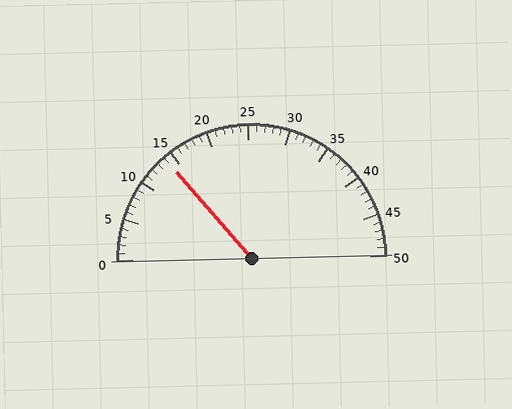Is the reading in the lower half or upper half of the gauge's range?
The reading is in the lower half of the range (0 to 50).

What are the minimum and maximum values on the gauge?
The gauge ranges from 0 to 50.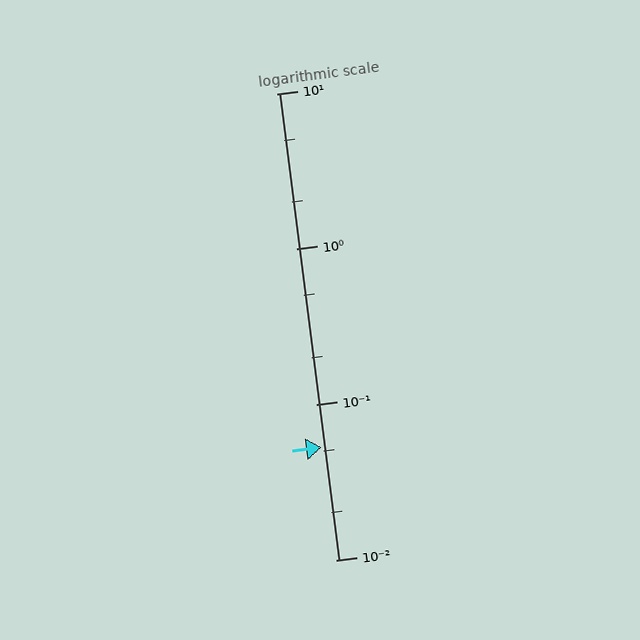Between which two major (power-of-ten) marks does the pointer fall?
The pointer is between 0.01 and 0.1.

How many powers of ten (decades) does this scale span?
The scale spans 3 decades, from 0.01 to 10.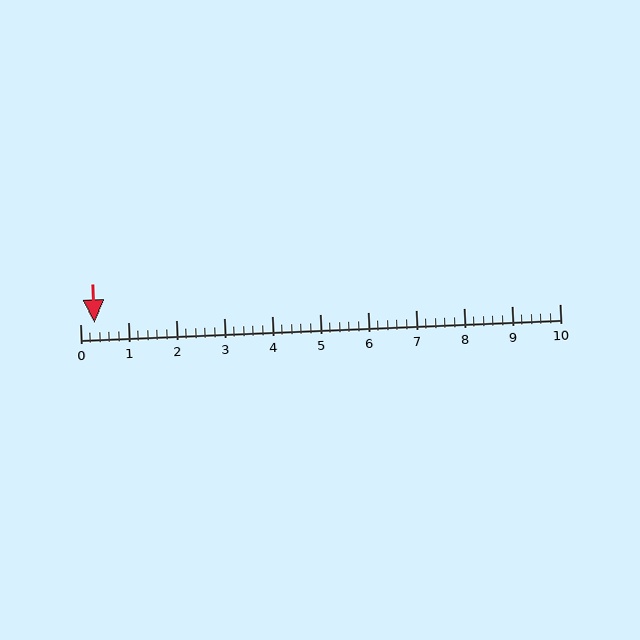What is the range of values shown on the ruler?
The ruler shows values from 0 to 10.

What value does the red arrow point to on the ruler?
The red arrow points to approximately 0.3.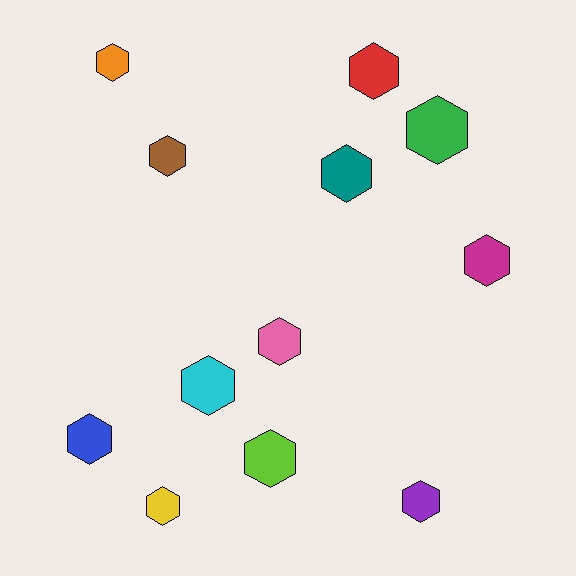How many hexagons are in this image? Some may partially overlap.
There are 12 hexagons.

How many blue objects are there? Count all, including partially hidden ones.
There is 1 blue object.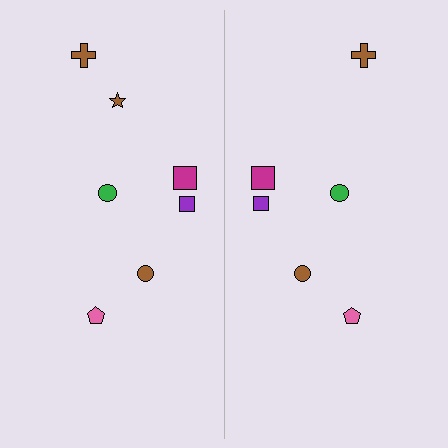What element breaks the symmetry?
A brown star is missing from the right side.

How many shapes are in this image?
There are 13 shapes in this image.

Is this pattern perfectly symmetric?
No, the pattern is not perfectly symmetric. A brown star is missing from the right side.